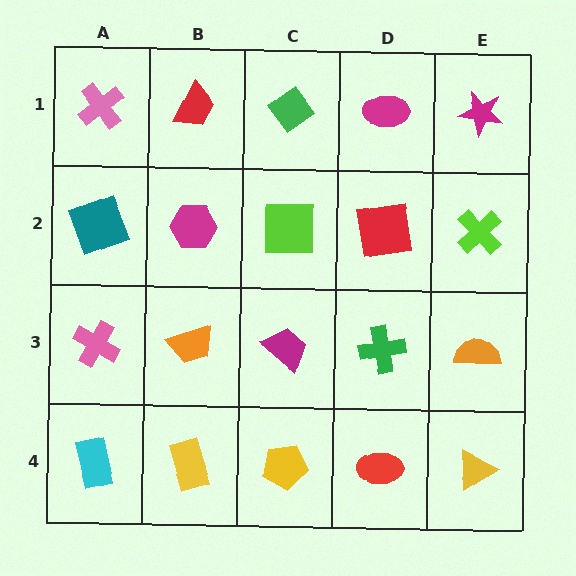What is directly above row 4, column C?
A magenta trapezoid.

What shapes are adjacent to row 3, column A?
A teal square (row 2, column A), a cyan rectangle (row 4, column A), an orange trapezoid (row 3, column B).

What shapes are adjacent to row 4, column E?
An orange semicircle (row 3, column E), a red ellipse (row 4, column D).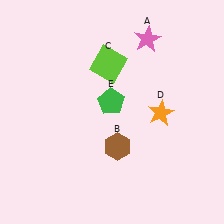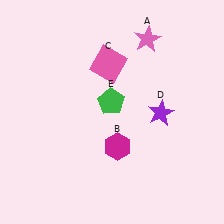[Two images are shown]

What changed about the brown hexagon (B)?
In Image 1, B is brown. In Image 2, it changed to magenta.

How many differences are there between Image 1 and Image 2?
There are 3 differences between the two images.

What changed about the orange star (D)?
In Image 1, D is orange. In Image 2, it changed to purple.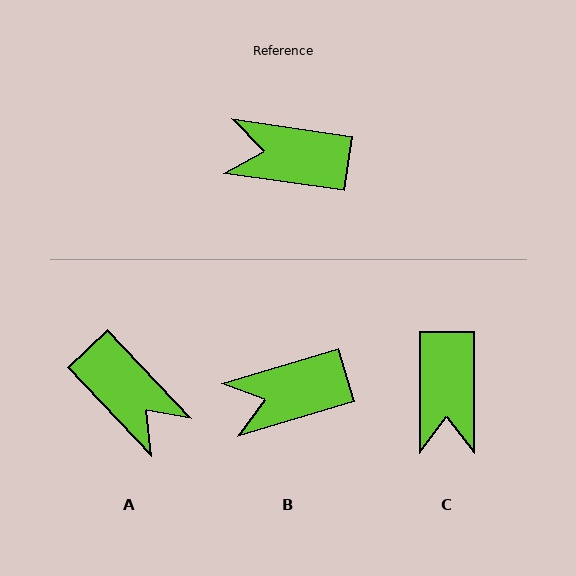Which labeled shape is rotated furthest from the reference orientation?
A, about 141 degrees away.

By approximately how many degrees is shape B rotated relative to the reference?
Approximately 25 degrees counter-clockwise.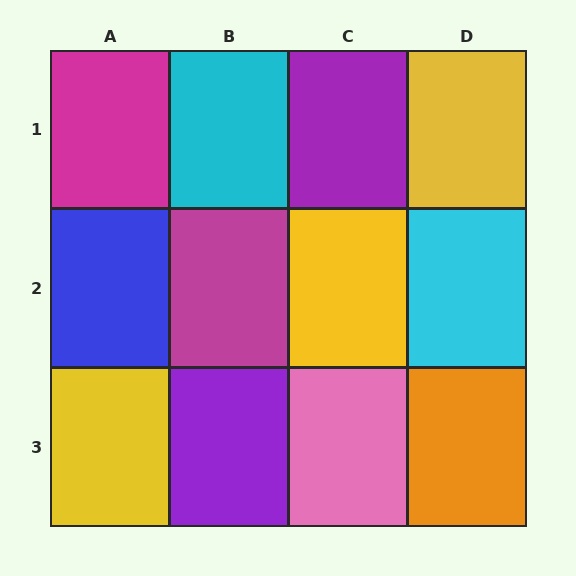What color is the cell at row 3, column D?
Orange.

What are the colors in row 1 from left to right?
Magenta, cyan, purple, yellow.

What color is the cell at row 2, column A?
Blue.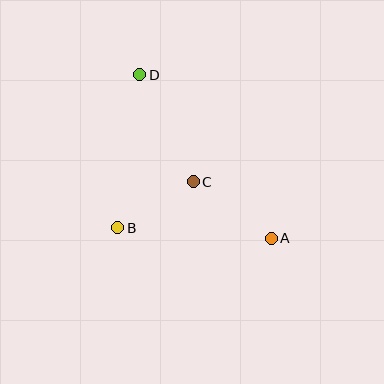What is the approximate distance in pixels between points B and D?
The distance between B and D is approximately 155 pixels.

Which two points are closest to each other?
Points B and C are closest to each other.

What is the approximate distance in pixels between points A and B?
The distance between A and B is approximately 154 pixels.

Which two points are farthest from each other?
Points A and D are farthest from each other.